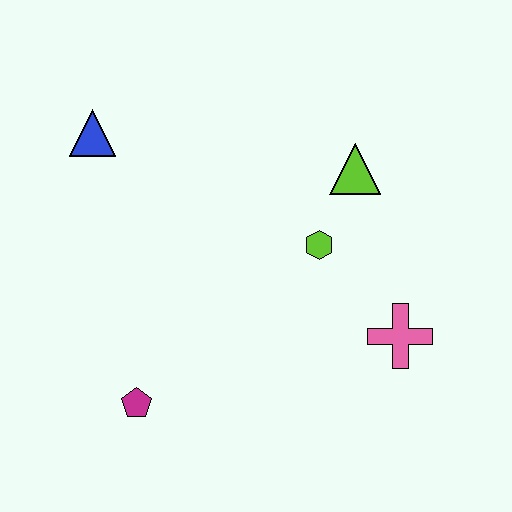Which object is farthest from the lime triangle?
The magenta pentagon is farthest from the lime triangle.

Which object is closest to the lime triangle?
The lime hexagon is closest to the lime triangle.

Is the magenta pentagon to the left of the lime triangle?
Yes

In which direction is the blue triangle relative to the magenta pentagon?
The blue triangle is above the magenta pentagon.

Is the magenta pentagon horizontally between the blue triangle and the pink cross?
Yes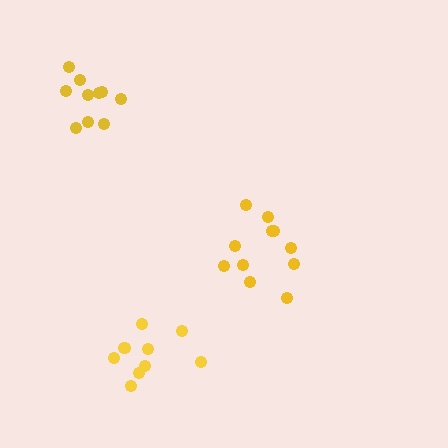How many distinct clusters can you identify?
There are 3 distinct clusters.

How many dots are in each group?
Group 1: 9 dots, Group 2: 11 dots, Group 3: 10 dots (30 total).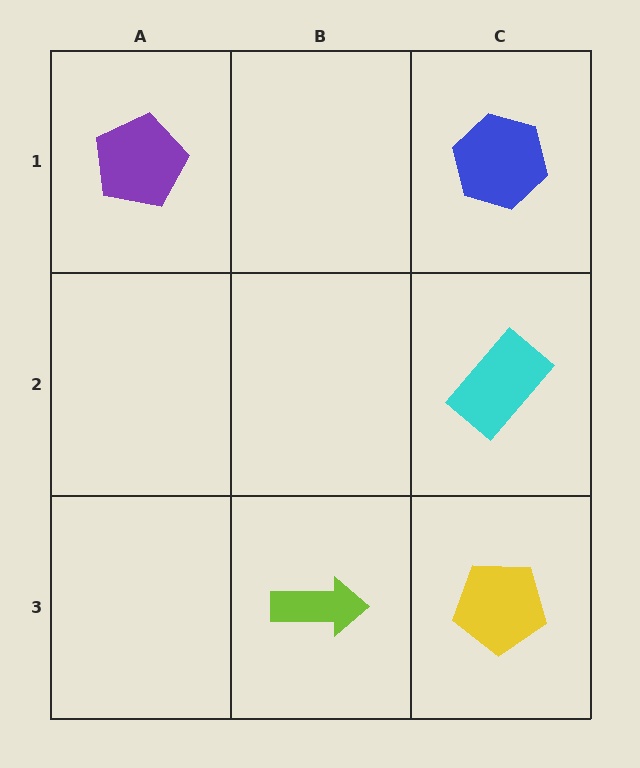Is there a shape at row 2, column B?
No, that cell is empty.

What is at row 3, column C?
A yellow pentagon.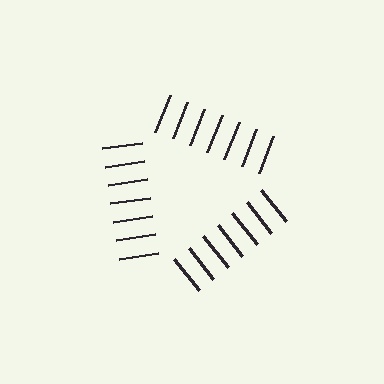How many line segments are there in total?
21 — 7 along each of the 3 edges.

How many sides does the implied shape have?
3 sides — the line-ends trace a triangle.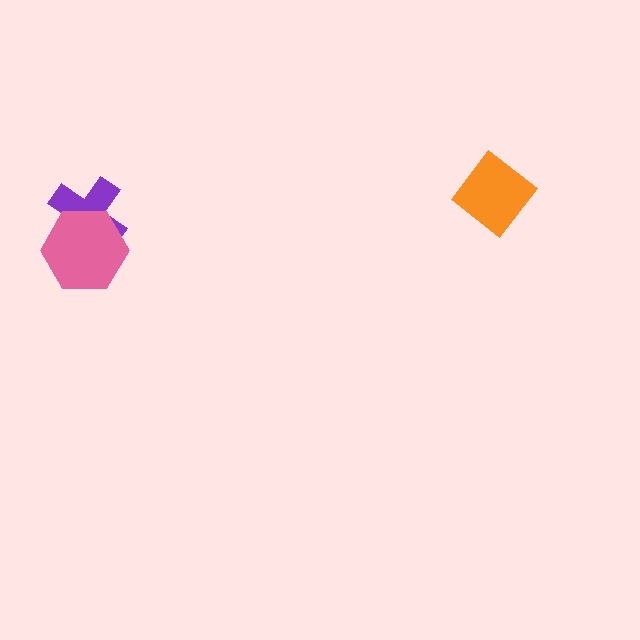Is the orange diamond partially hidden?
No, no other shape covers it.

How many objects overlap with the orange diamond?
0 objects overlap with the orange diamond.